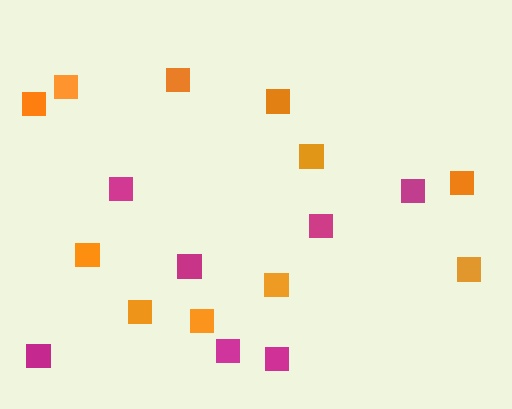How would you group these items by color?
There are 2 groups: one group of orange squares (11) and one group of magenta squares (7).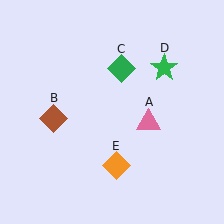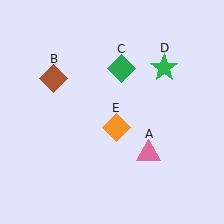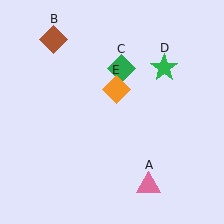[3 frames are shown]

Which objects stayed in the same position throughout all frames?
Green diamond (object C) and green star (object D) remained stationary.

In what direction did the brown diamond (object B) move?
The brown diamond (object B) moved up.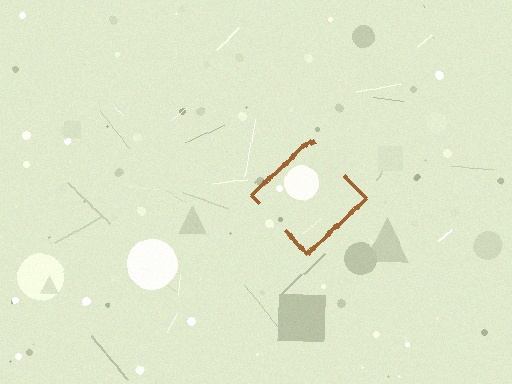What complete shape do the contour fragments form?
The contour fragments form a diamond.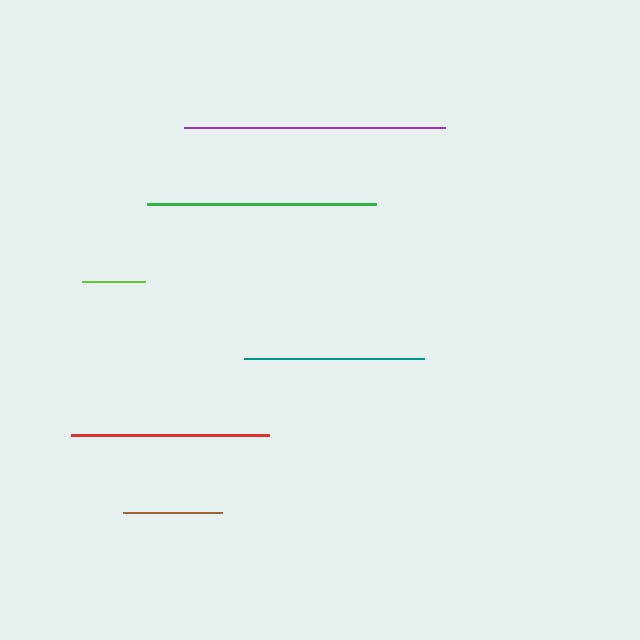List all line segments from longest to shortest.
From longest to shortest: purple, green, red, teal, brown, lime.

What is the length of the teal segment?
The teal segment is approximately 180 pixels long.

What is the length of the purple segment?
The purple segment is approximately 262 pixels long.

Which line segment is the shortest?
The lime line is the shortest at approximately 62 pixels.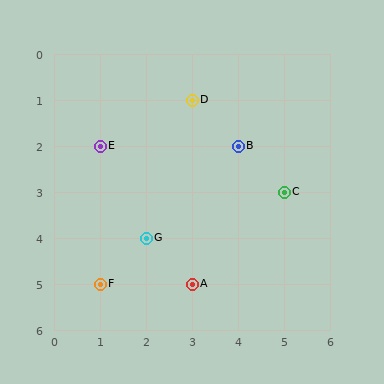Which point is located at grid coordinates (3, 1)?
Point D is at (3, 1).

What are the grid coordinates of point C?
Point C is at grid coordinates (5, 3).